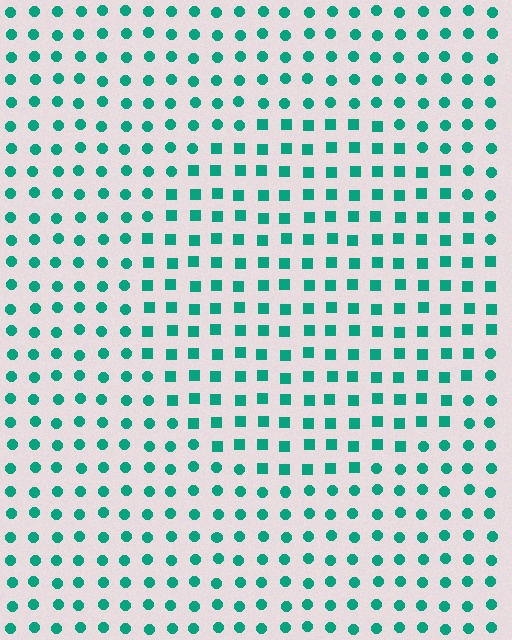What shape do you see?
I see a circle.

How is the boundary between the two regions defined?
The boundary is defined by a change in element shape: squares inside vs. circles outside. All elements share the same color and spacing.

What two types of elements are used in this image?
The image uses squares inside the circle region and circles outside it.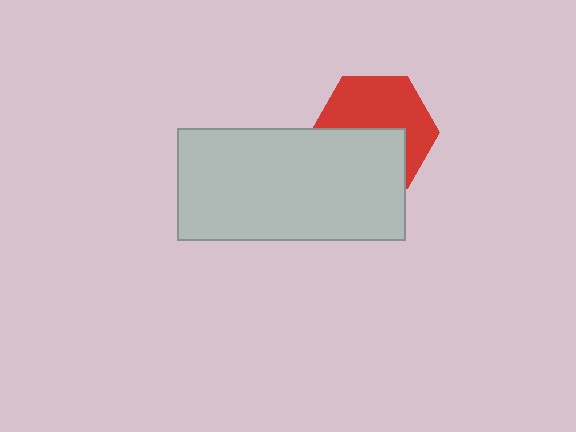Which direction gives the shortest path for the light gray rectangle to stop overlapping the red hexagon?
Moving down gives the shortest separation.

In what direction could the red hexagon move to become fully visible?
The red hexagon could move up. That would shift it out from behind the light gray rectangle entirely.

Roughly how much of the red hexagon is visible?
About half of it is visible (roughly 55%).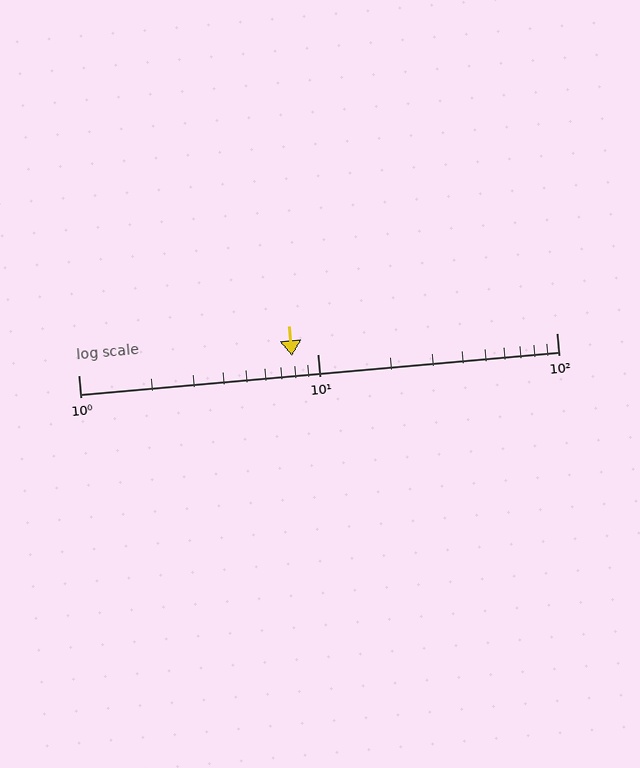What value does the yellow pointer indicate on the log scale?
The pointer indicates approximately 7.8.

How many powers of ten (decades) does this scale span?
The scale spans 2 decades, from 1 to 100.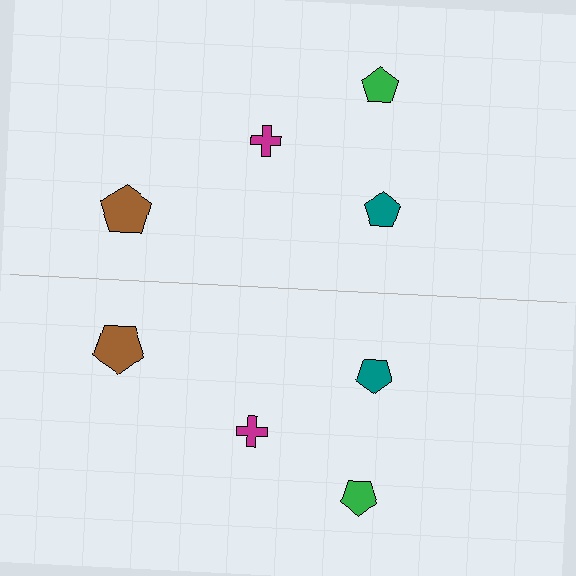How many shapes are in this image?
There are 8 shapes in this image.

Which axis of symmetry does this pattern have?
The pattern has a horizontal axis of symmetry running through the center of the image.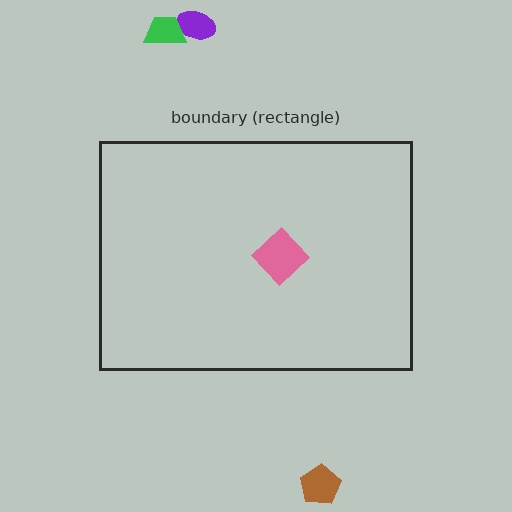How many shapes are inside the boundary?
1 inside, 3 outside.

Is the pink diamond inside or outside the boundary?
Inside.